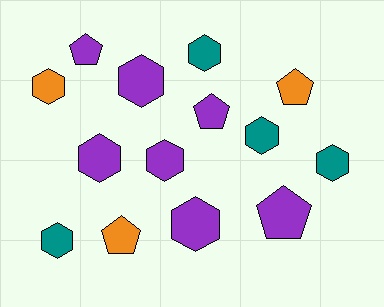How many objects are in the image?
There are 14 objects.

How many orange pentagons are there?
There are 2 orange pentagons.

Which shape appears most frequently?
Hexagon, with 9 objects.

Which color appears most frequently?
Purple, with 7 objects.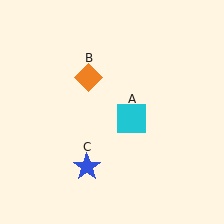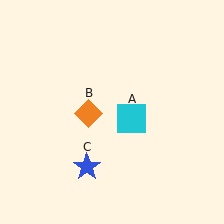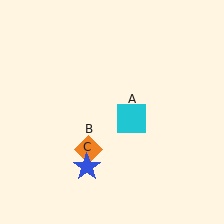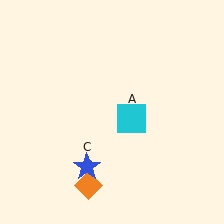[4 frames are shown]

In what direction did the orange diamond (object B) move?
The orange diamond (object B) moved down.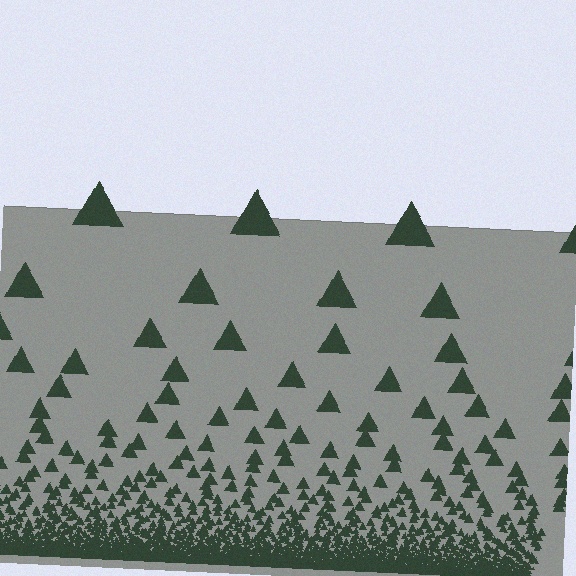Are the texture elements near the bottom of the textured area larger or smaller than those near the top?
Smaller. The gradient is inverted — elements near the bottom are smaller and denser.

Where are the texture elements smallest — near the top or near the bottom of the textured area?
Near the bottom.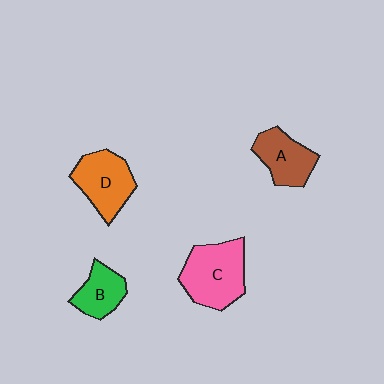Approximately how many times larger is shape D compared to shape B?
Approximately 1.5 times.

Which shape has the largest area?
Shape C (pink).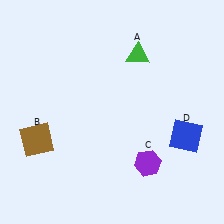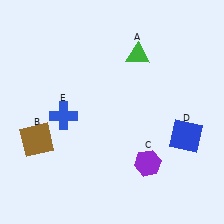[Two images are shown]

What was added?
A blue cross (E) was added in Image 2.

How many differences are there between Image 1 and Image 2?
There is 1 difference between the two images.